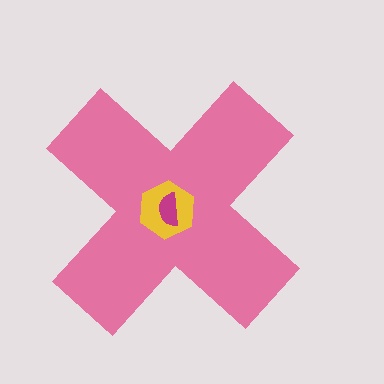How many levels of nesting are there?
3.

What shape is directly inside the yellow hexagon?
The magenta semicircle.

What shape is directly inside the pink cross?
The yellow hexagon.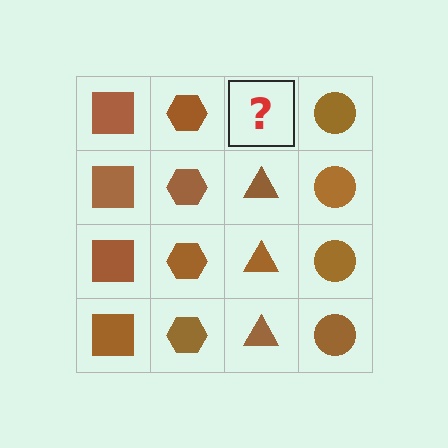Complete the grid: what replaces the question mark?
The question mark should be replaced with a brown triangle.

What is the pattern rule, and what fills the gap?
The rule is that each column has a consistent shape. The gap should be filled with a brown triangle.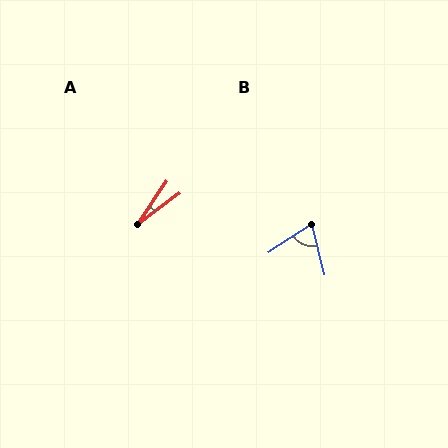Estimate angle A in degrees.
Approximately 20 degrees.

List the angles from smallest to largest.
A (20°), B (71°).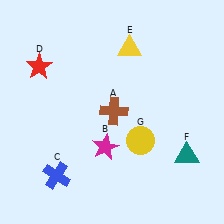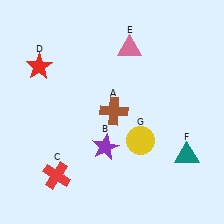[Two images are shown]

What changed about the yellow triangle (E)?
In Image 1, E is yellow. In Image 2, it changed to pink.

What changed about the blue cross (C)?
In Image 1, C is blue. In Image 2, it changed to red.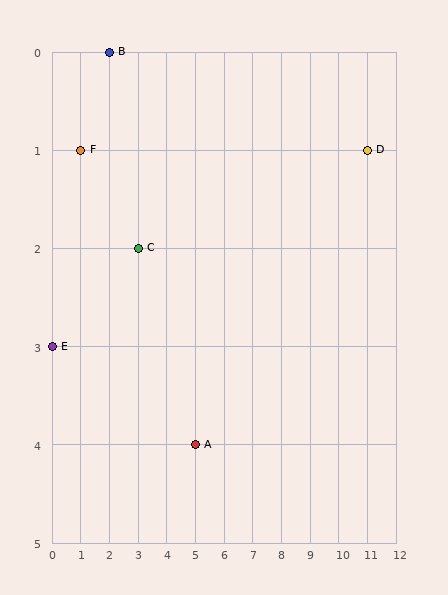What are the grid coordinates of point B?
Point B is at grid coordinates (2, 0).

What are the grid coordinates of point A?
Point A is at grid coordinates (5, 4).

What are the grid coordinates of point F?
Point F is at grid coordinates (1, 1).